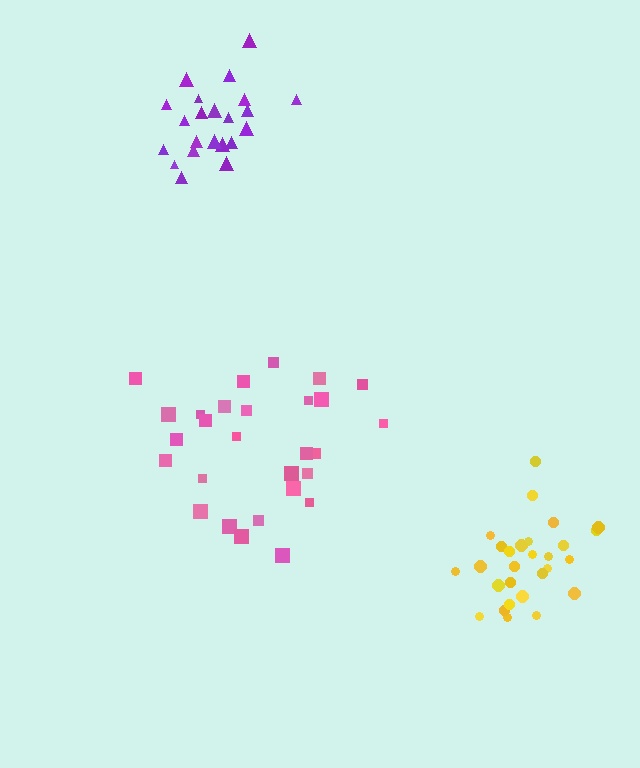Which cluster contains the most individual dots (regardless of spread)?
Yellow (28).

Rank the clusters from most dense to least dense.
yellow, purple, pink.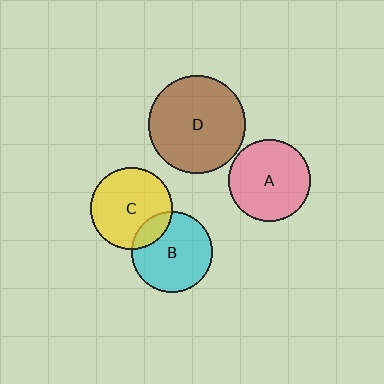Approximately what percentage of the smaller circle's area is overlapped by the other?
Approximately 15%.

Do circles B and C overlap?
Yes.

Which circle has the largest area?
Circle D (brown).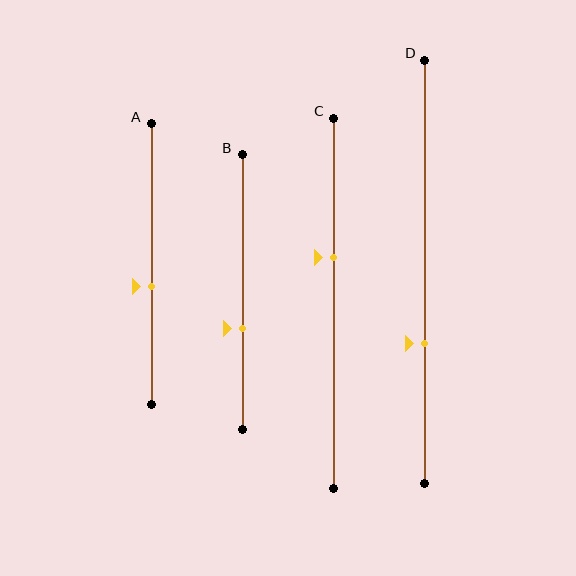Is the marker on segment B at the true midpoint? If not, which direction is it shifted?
No, the marker on segment B is shifted downward by about 13% of the segment length.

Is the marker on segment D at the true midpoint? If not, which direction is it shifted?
No, the marker on segment D is shifted downward by about 17% of the segment length.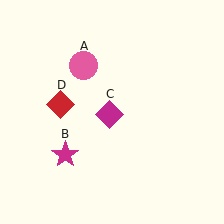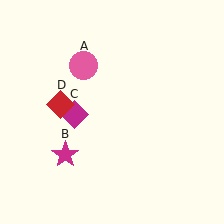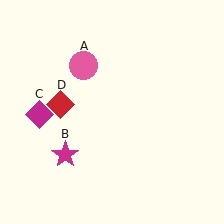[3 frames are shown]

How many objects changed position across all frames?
1 object changed position: magenta diamond (object C).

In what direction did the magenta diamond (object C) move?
The magenta diamond (object C) moved left.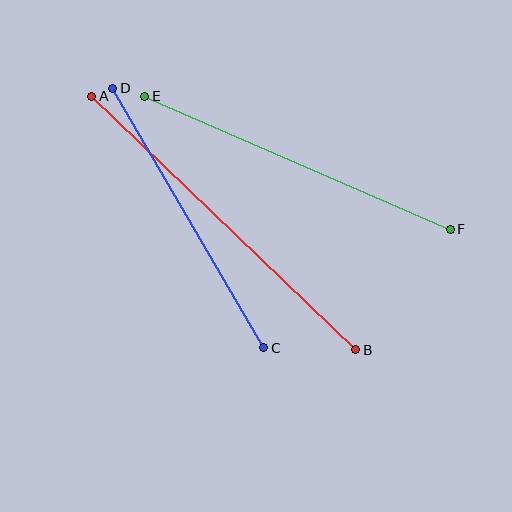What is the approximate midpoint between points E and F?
The midpoint is at approximately (298, 163) pixels.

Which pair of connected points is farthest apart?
Points A and B are farthest apart.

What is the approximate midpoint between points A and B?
The midpoint is at approximately (224, 223) pixels.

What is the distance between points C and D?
The distance is approximately 300 pixels.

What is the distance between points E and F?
The distance is approximately 333 pixels.